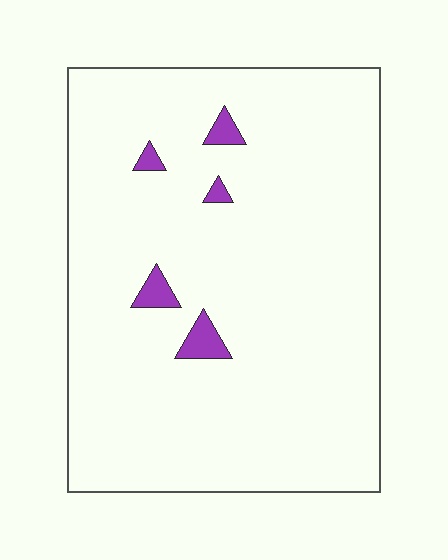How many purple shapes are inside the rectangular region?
5.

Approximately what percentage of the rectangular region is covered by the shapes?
Approximately 5%.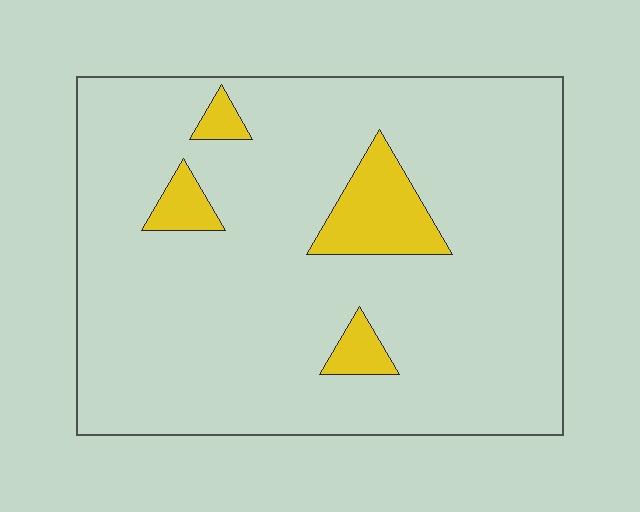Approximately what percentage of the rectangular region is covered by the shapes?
Approximately 10%.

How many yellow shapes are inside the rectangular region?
4.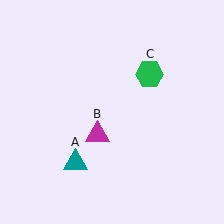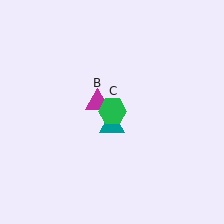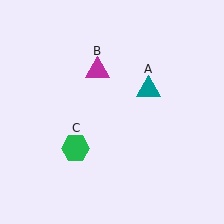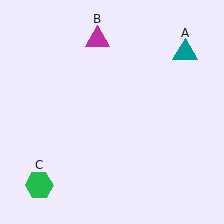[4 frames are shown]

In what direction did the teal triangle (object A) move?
The teal triangle (object A) moved up and to the right.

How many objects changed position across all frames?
3 objects changed position: teal triangle (object A), magenta triangle (object B), green hexagon (object C).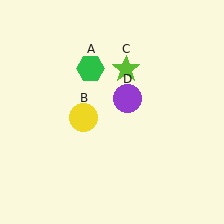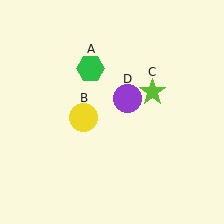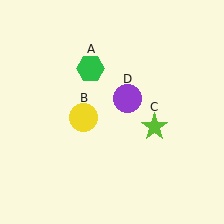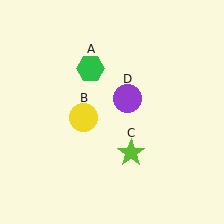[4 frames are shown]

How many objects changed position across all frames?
1 object changed position: lime star (object C).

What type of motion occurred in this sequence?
The lime star (object C) rotated clockwise around the center of the scene.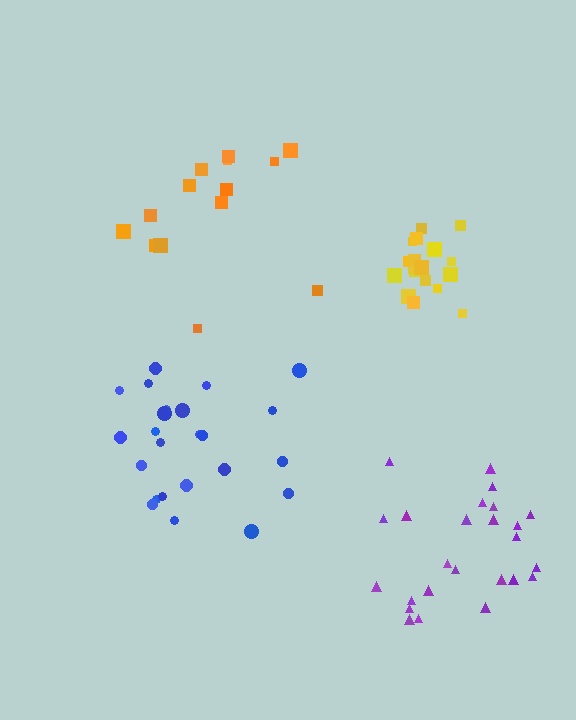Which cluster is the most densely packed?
Yellow.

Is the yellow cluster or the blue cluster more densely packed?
Yellow.